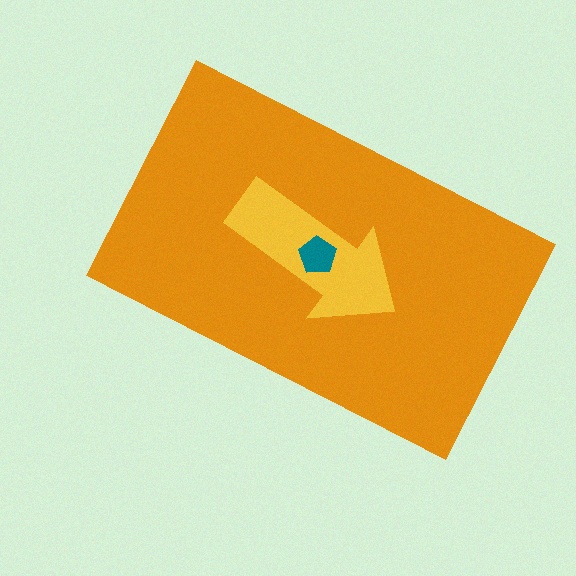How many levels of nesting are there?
3.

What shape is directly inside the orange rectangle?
The yellow arrow.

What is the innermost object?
The teal pentagon.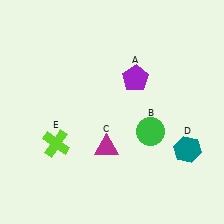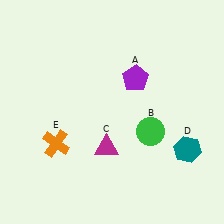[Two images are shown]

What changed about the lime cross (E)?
In Image 1, E is lime. In Image 2, it changed to orange.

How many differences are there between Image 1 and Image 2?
There is 1 difference between the two images.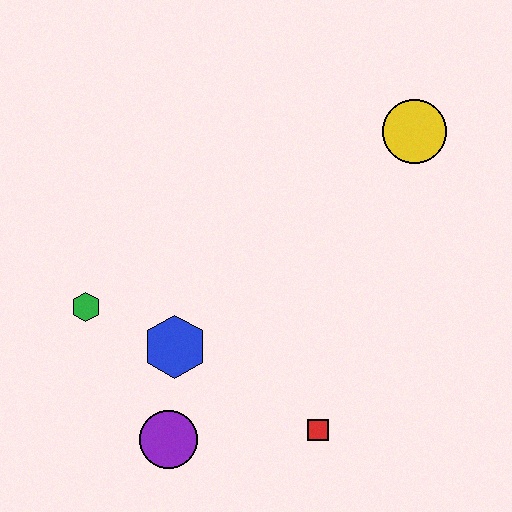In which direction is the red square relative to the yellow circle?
The red square is below the yellow circle.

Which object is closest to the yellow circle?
The red square is closest to the yellow circle.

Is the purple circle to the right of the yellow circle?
No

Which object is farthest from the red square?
The yellow circle is farthest from the red square.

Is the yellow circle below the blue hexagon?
No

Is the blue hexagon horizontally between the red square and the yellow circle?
No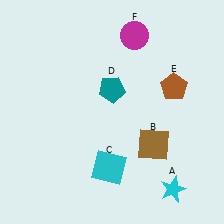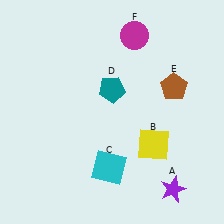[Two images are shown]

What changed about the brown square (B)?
In Image 1, B is brown. In Image 2, it changed to yellow.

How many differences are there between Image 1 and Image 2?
There are 2 differences between the two images.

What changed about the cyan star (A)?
In Image 1, A is cyan. In Image 2, it changed to purple.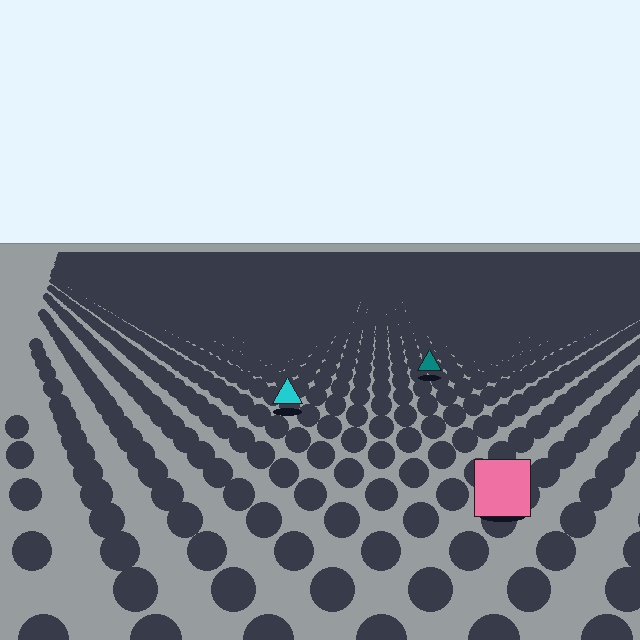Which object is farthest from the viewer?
The teal triangle is farthest from the viewer. It appears smaller and the ground texture around it is denser.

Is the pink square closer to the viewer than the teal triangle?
Yes. The pink square is closer — you can tell from the texture gradient: the ground texture is coarser near it.